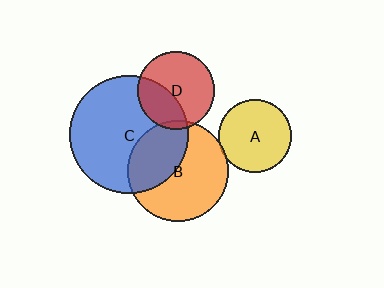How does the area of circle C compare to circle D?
Approximately 2.3 times.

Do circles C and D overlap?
Yes.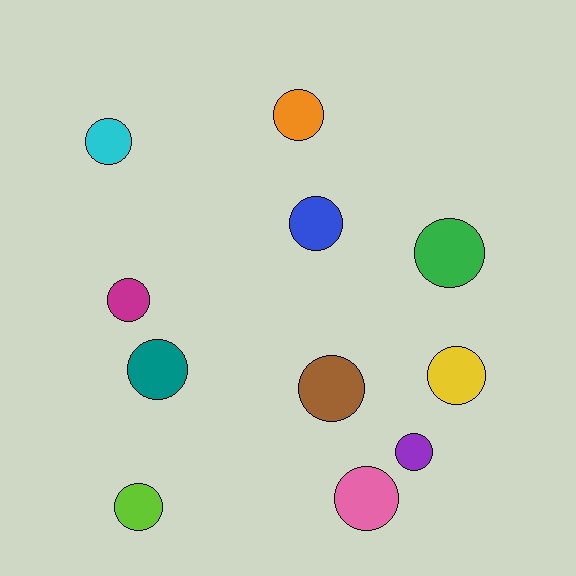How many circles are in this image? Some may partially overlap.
There are 11 circles.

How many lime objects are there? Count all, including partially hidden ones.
There is 1 lime object.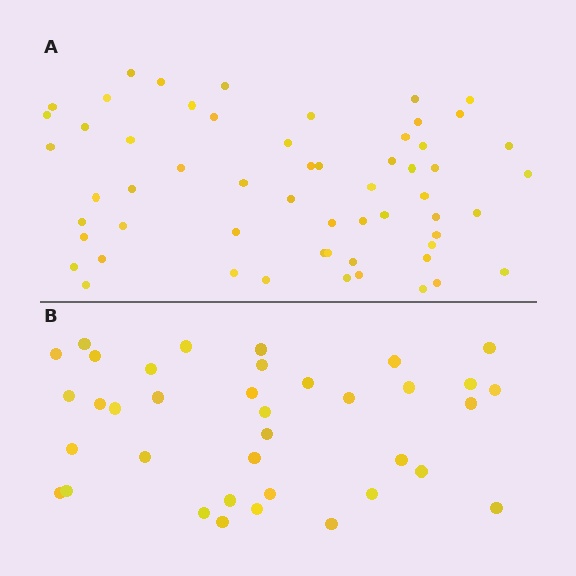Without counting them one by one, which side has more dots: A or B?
Region A (the top region) has more dots.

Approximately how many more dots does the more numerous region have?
Region A has approximately 20 more dots than region B.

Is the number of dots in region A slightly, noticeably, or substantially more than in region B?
Region A has substantially more. The ratio is roughly 1.6 to 1.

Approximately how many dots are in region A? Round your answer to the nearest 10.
About 60 dots. (The exact count is 58, which rounds to 60.)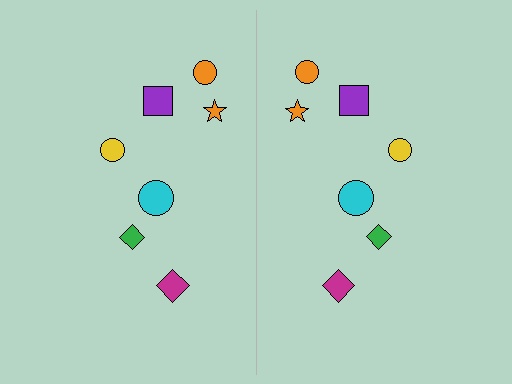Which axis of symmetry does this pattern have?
The pattern has a vertical axis of symmetry running through the center of the image.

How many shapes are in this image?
There are 14 shapes in this image.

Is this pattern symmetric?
Yes, this pattern has bilateral (reflection) symmetry.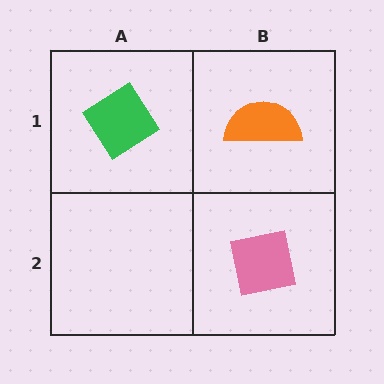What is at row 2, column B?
A pink square.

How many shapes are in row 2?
1 shape.